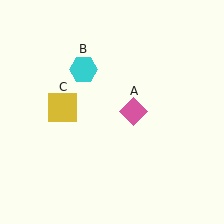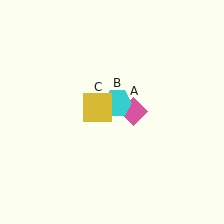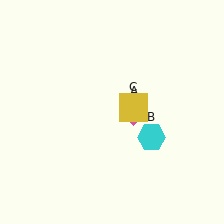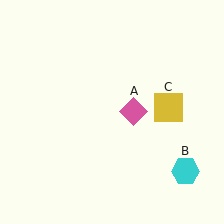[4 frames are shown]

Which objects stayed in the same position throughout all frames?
Pink diamond (object A) remained stationary.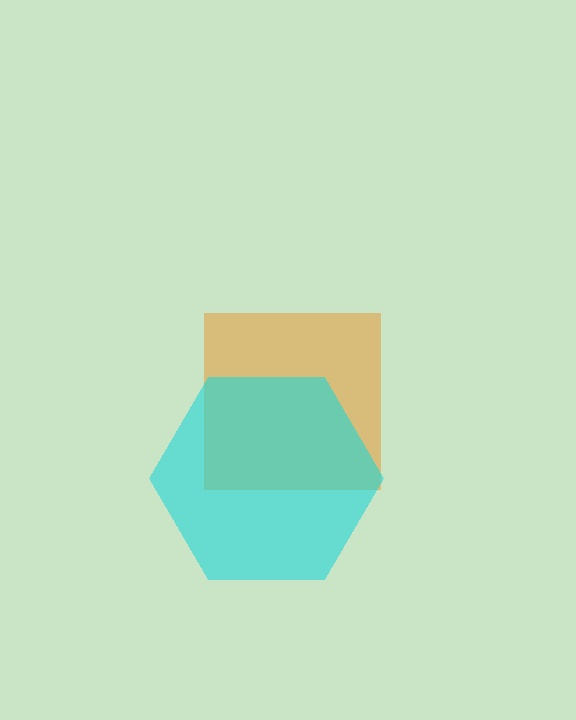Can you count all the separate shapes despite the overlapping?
Yes, there are 2 separate shapes.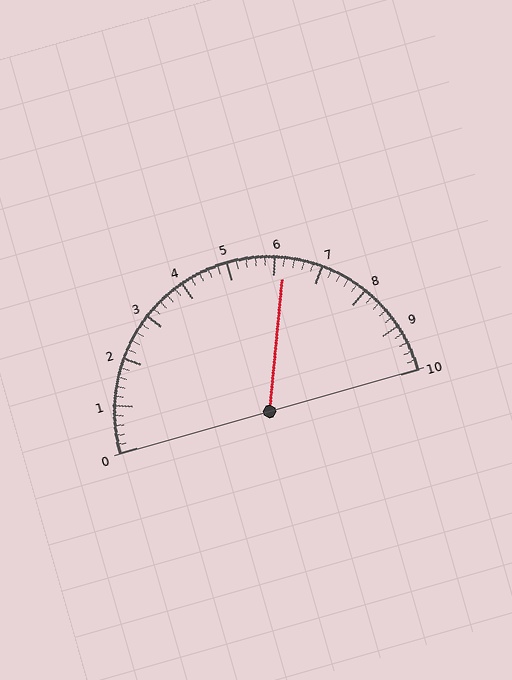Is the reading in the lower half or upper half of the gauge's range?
The reading is in the upper half of the range (0 to 10).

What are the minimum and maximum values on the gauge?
The gauge ranges from 0 to 10.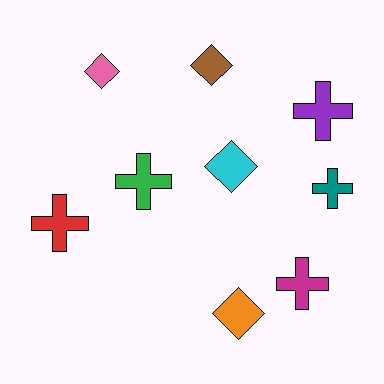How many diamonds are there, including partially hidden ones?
There are 4 diamonds.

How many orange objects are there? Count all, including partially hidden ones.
There is 1 orange object.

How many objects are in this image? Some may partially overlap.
There are 9 objects.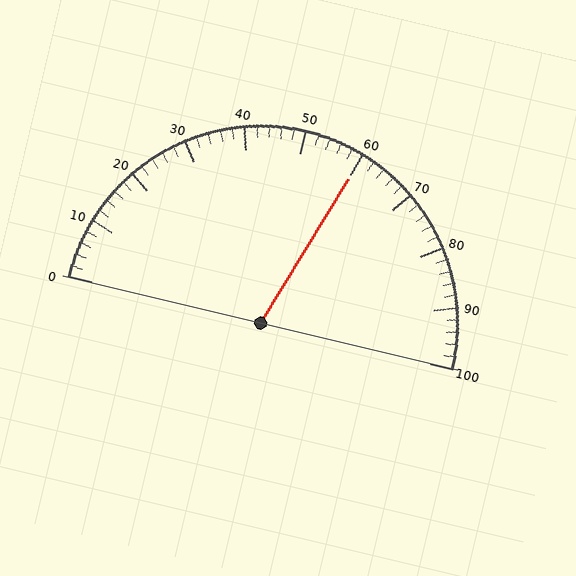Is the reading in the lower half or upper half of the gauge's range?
The reading is in the upper half of the range (0 to 100).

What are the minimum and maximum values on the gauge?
The gauge ranges from 0 to 100.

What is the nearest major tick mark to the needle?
The nearest major tick mark is 60.